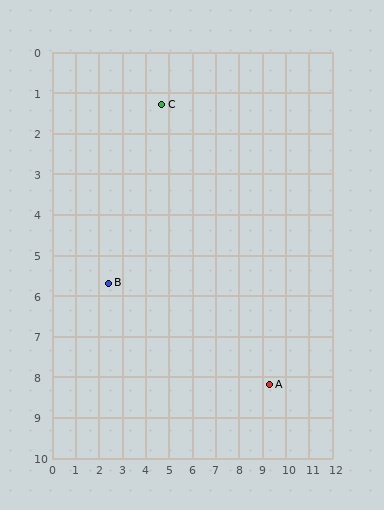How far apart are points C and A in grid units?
Points C and A are about 8.3 grid units apart.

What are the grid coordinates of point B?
Point B is at approximately (2.4, 5.7).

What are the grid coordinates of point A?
Point A is at approximately (9.3, 8.2).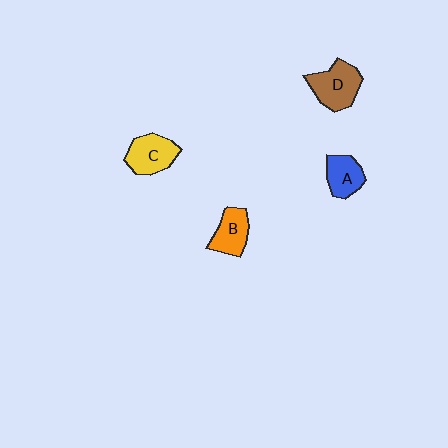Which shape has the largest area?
Shape D (brown).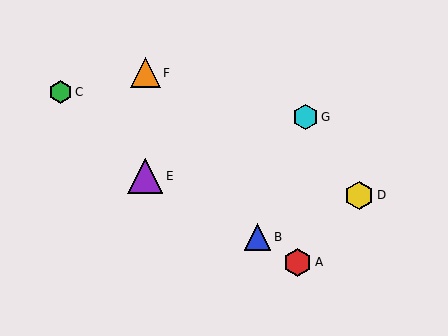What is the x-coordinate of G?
Object G is at x≈305.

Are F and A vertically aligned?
No, F is at x≈145 and A is at x≈298.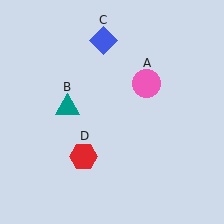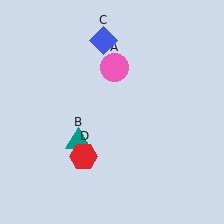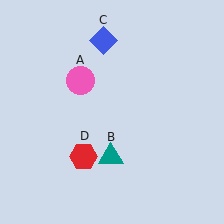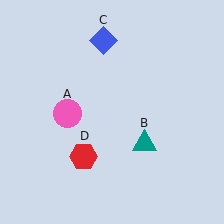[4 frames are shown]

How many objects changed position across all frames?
2 objects changed position: pink circle (object A), teal triangle (object B).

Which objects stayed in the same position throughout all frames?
Blue diamond (object C) and red hexagon (object D) remained stationary.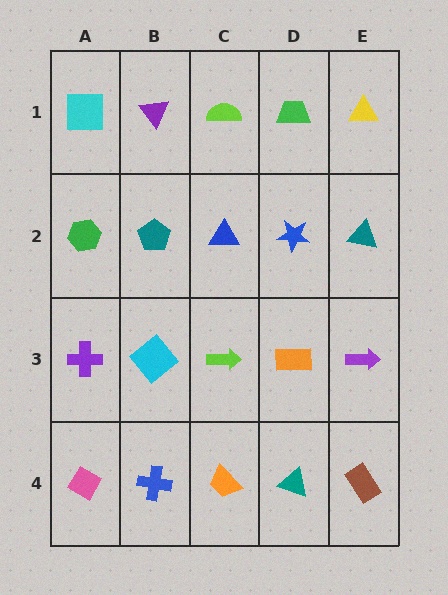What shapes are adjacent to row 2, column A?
A cyan square (row 1, column A), a purple cross (row 3, column A), a teal pentagon (row 2, column B).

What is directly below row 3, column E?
A brown rectangle.